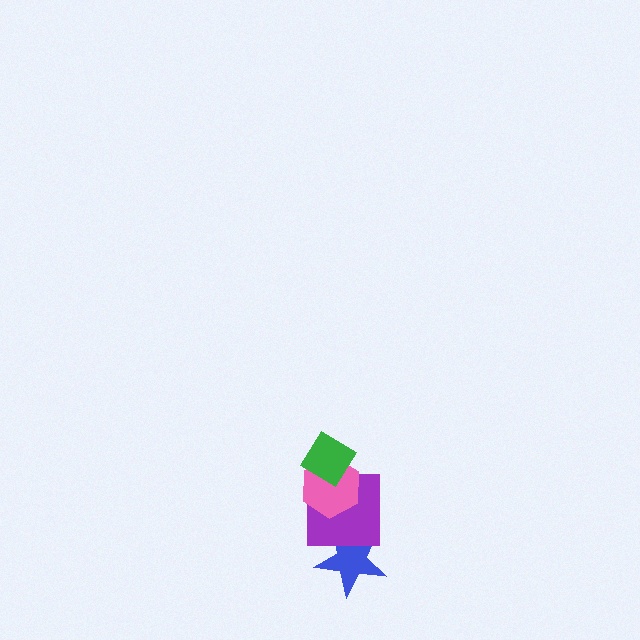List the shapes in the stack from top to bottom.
From top to bottom: the green diamond, the pink hexagon, the purple square, the blue star.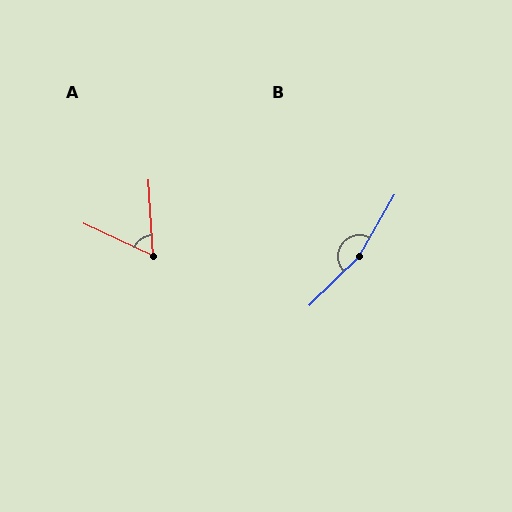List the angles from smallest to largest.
A (62°), B (164°).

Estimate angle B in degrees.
Approximately 164 degrees.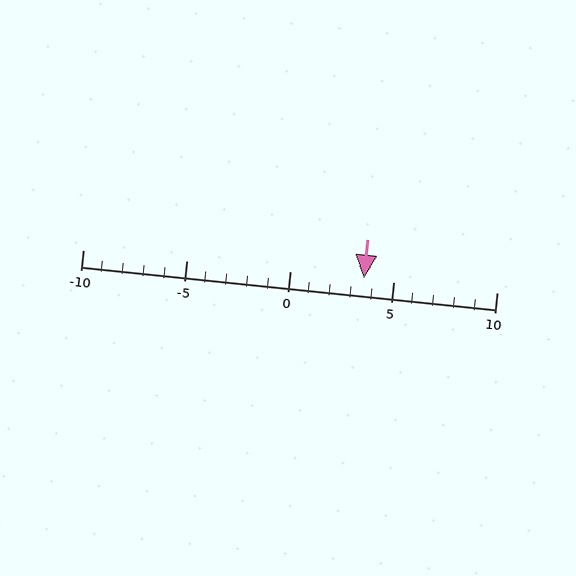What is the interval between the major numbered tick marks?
The major tick marks are spaced 5 units apart.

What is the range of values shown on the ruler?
The ruler shows values from -10 to 10.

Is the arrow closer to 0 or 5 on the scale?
The arrow is closer to 5.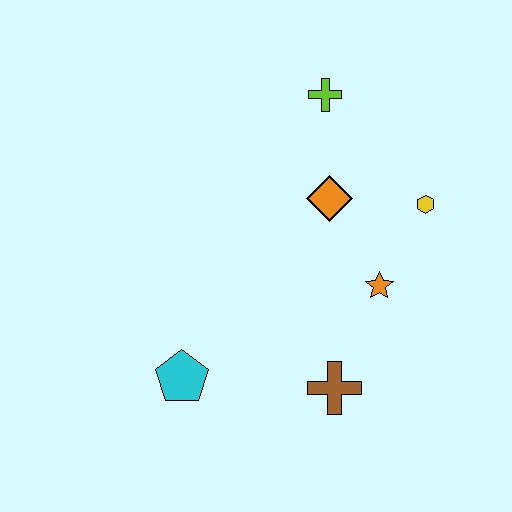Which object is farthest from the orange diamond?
The cyan pentagon is farthest from the orange diamond.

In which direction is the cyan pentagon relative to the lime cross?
The cyan pentagon is below the lime cross.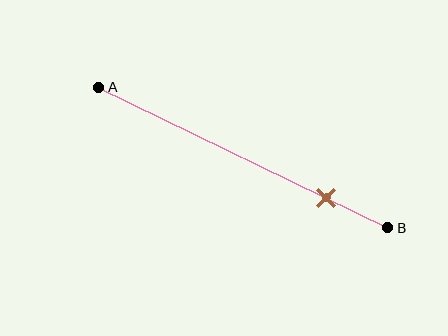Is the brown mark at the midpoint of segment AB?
No, the mark is at about 80% from A, not at the 50% midpoint.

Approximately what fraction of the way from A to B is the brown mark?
The brown mark is approximately 80% of the way from A to B.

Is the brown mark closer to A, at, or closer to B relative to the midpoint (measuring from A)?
The brown mark is closer to point B than the midpoint of segment AB.